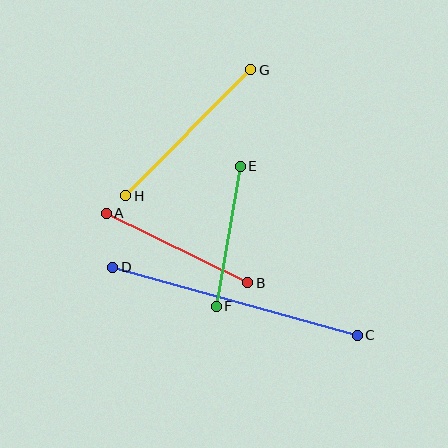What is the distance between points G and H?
The distance is approximately 178 pixels.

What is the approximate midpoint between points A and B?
The midpoint is at approximately (177, 248) pixels.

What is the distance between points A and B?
The distance is approximately 158 pixels.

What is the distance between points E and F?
The distance is approximately 142 pixels.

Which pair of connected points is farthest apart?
Points C and D are farthest apart.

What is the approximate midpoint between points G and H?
The midpoint is at approximately (188, 133) pixels.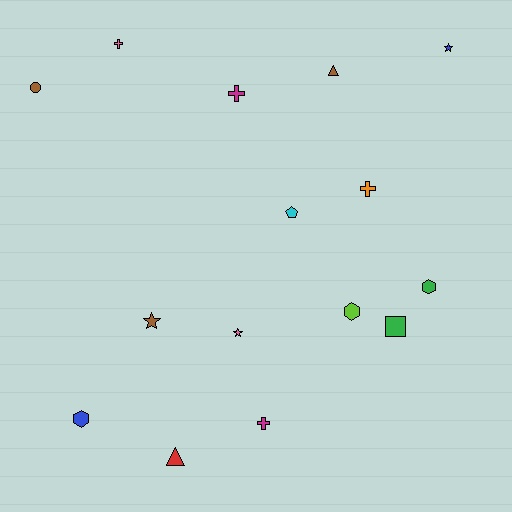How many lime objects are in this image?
There is 1 lime object.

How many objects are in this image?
There are 15 objects.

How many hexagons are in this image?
There are 3 hexagons.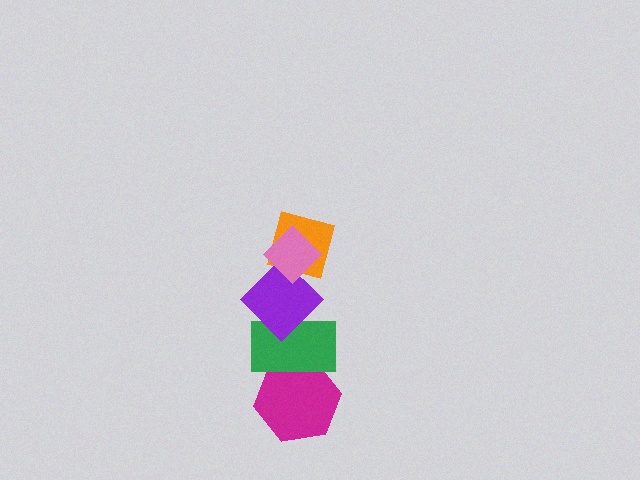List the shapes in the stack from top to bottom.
From top to bottom: the pink diamond, the orange diamond, the purple diamond, the green rectangle, the magenta hexagon.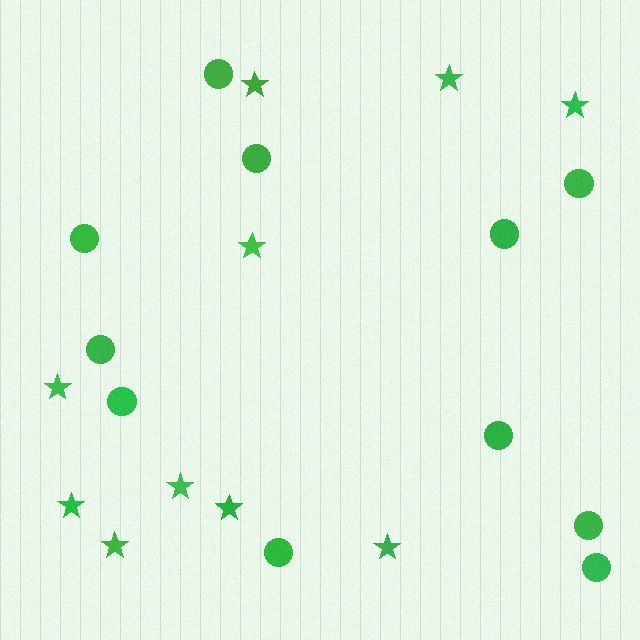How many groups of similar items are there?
There are 2 groups: one group of circles (11) and one group of stars (10).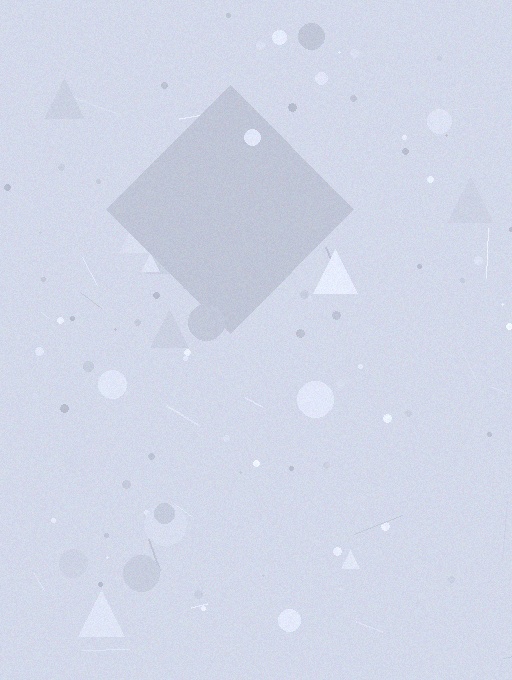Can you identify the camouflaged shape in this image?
The camouflaged shape is a diamond.